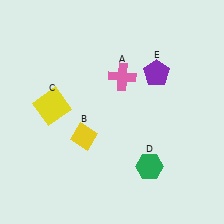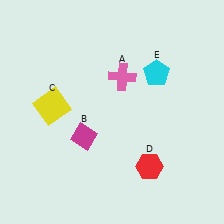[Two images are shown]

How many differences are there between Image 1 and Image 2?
There are 3 differences between the two images.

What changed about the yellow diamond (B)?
In Image 1, B is yellow. In Image 2, it changed to magenta.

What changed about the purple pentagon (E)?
In Image 1, E is purple. In Image 2, it changed to cyan.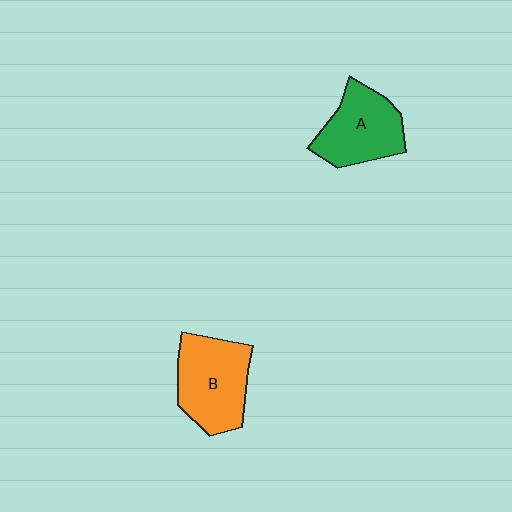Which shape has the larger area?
Shape B (orange).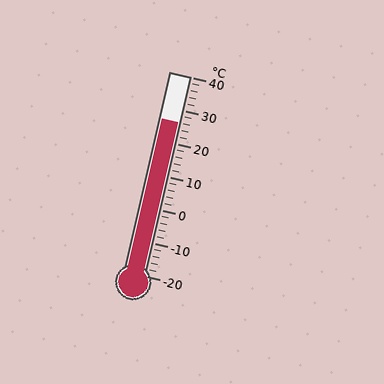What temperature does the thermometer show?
The thermometer shows approximately 26°C.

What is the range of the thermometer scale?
The thermometer scale ranges from -20°C to 40°C.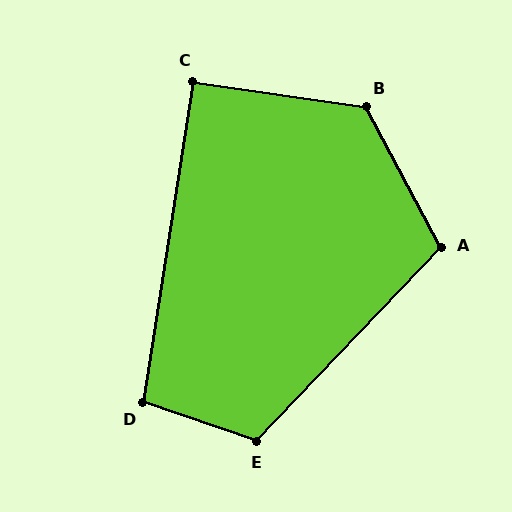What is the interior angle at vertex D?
Approximately 100 degrees (obtuse).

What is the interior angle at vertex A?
Approximately 108 degrees (obtuse).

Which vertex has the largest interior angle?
B, at approximately 126 degrees.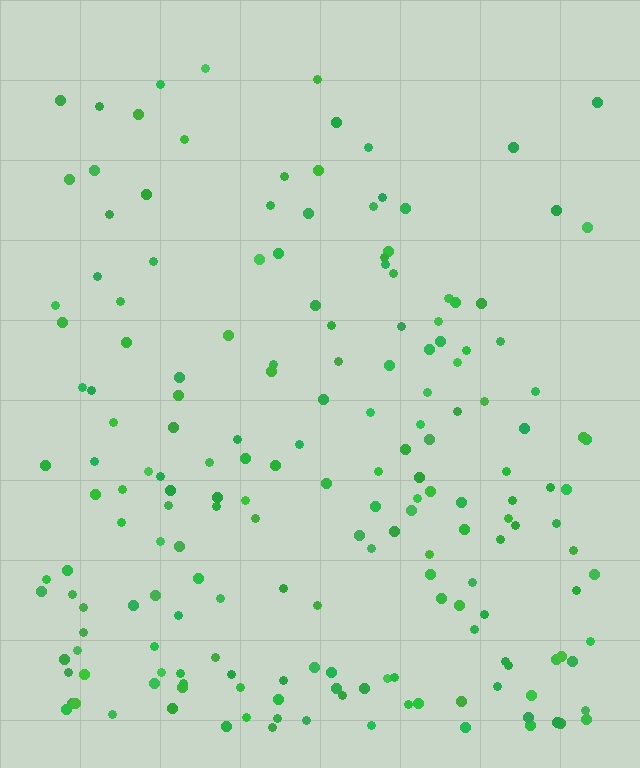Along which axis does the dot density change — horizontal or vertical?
Vertical.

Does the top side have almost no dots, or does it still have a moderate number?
Still a moderate number, just noticeably fewer than the bottom.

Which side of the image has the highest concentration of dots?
The bottom.